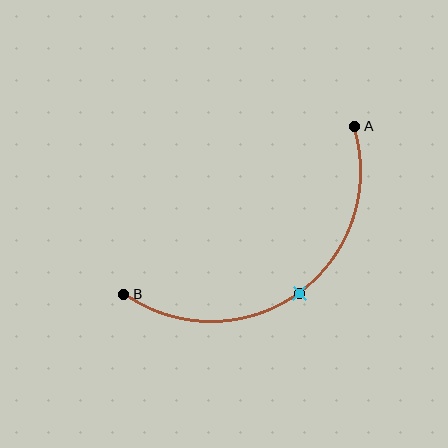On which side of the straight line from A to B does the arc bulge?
The arc bulges below and to the right of the straight line connecting A and B.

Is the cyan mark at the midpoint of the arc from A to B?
Yes. The cyan mark lies on the arc at equal arc-length from both A and B — it is the arc midpoint.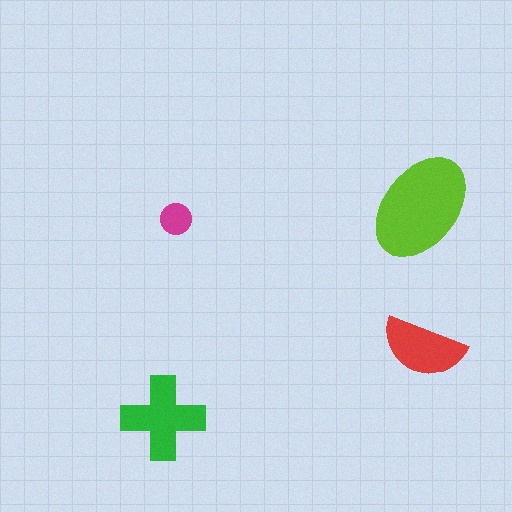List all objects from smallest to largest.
The magenta circle, the red semicircle, the green cross, the lime ellipse.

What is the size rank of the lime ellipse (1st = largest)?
1st.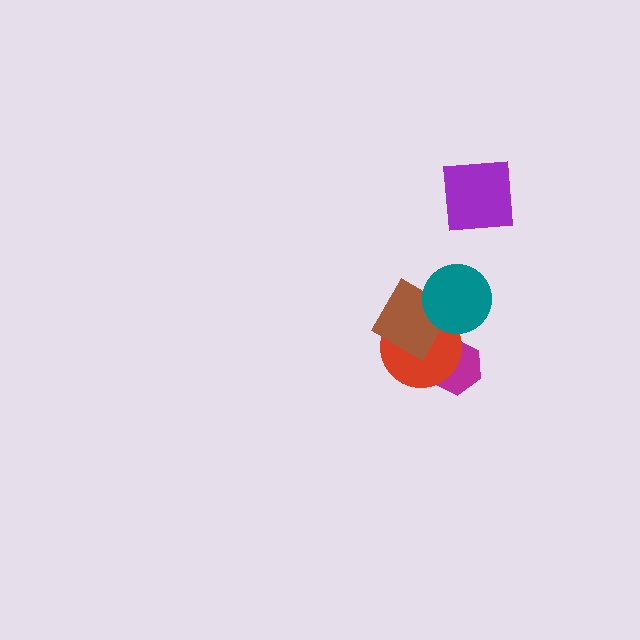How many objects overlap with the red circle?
3 objects overlap with the red circle.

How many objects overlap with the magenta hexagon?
1 object overlaps with the magenta hexagon.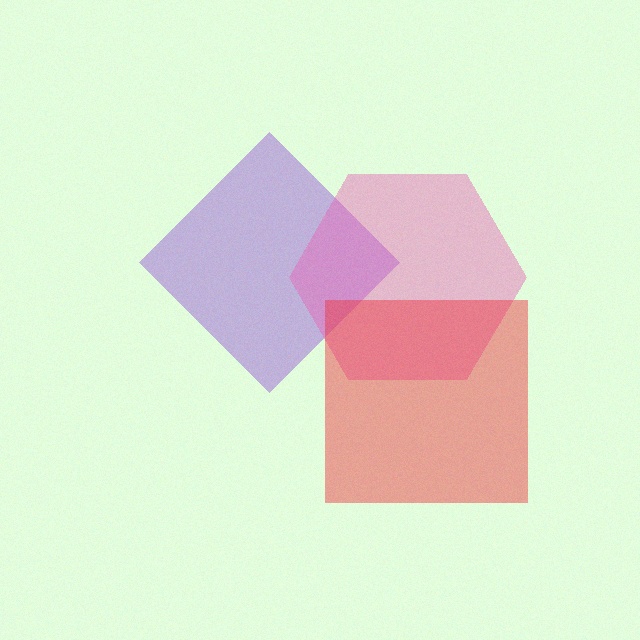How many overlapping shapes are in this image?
There are 3 overlapping shapes in the image.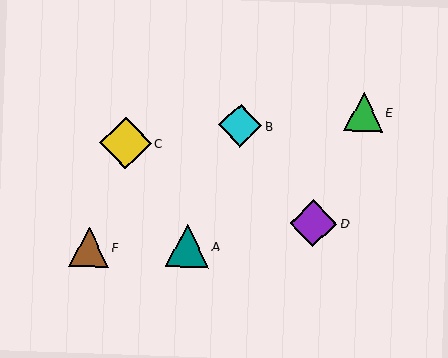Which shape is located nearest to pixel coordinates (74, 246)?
The brown triangle (labeled F) at (89, 247) is nearest to that location.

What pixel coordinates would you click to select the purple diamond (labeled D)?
Click at (313, 223) to select the purple diamond D.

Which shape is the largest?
The yellow diamond (labeled C) is the largest.